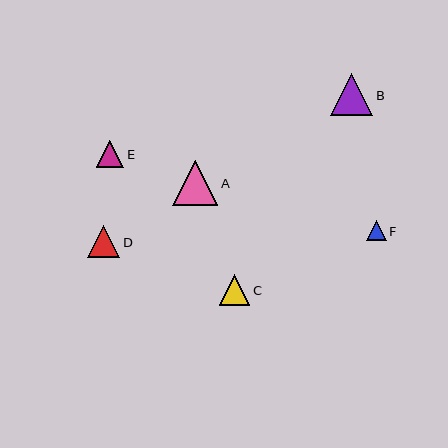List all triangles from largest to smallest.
From largest to smallest: A, B, D, C, E, F.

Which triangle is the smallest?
Triangle F is the smallest with a size of approximately 20 pixels.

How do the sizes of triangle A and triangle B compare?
Triangle A and triangle B are approximately the same size.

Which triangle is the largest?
Triangle A is the largest with a size of approximately 45 pixels.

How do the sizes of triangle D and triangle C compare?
Triangle D and triangle C are approximately the same size.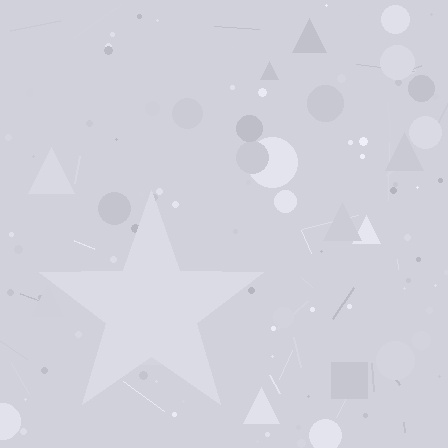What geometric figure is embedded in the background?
A star is embedded in the background.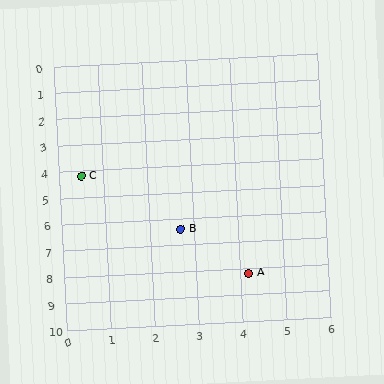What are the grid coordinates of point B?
Point B is at approximately (2.7, 6.4).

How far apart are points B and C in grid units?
Points B and C are about 3.1 grid units apart.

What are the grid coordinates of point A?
Point A is at approximately (4.2, 8.2).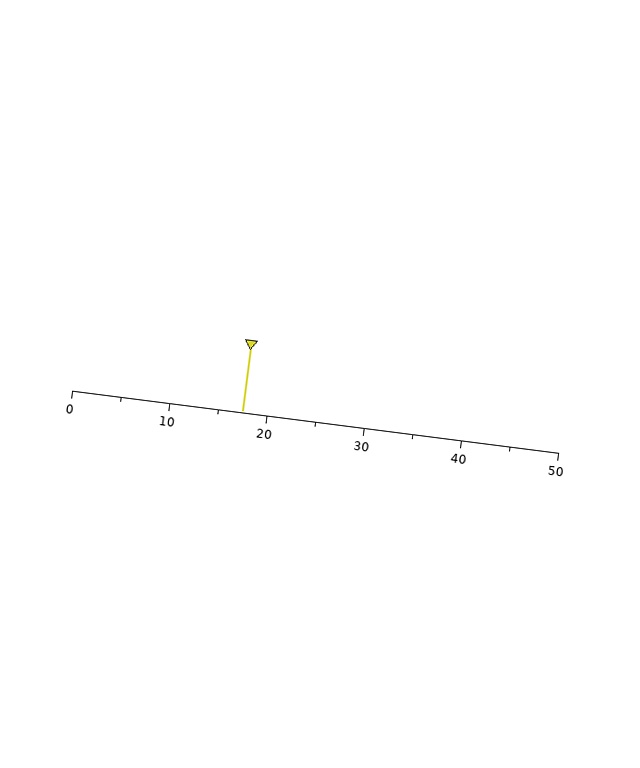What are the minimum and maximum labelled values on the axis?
The axis runs from 0 to 50.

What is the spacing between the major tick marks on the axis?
The major ticks are spaced 10 apart.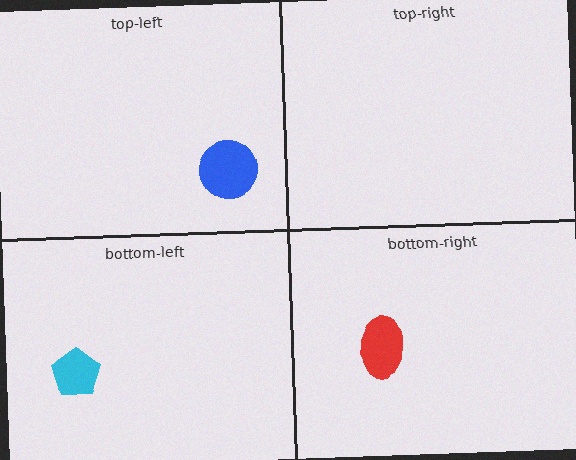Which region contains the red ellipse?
The bottom-right region.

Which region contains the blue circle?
The top-left region.